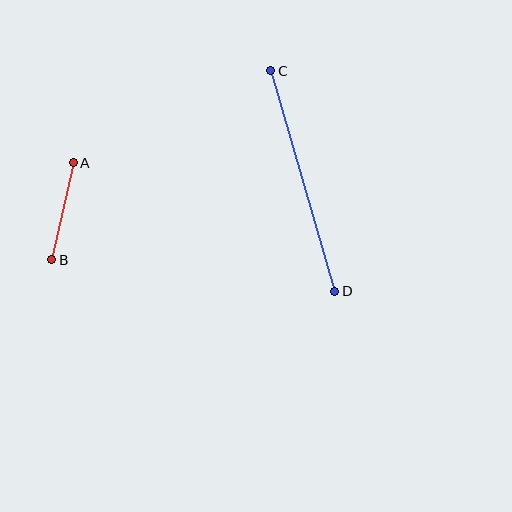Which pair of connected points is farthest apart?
Points C and D are farthest apart.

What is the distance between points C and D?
The distance is approximately 229 pixels.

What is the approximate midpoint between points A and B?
The midpoint is at approximately (63, 211) pixels.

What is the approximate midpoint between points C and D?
The midpoint is at approximately (303, 181) pixels.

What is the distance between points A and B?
The distance is approximately 100 pixels.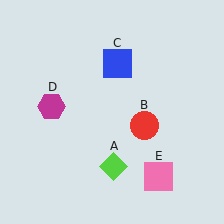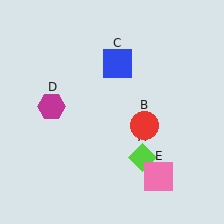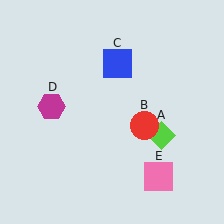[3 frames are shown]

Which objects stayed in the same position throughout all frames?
Red circle (object B) and blue square (object C) and magenta hexagon (object D) and pink square (object E) remained stationary.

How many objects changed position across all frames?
1 object changed position: lime diamond (object A).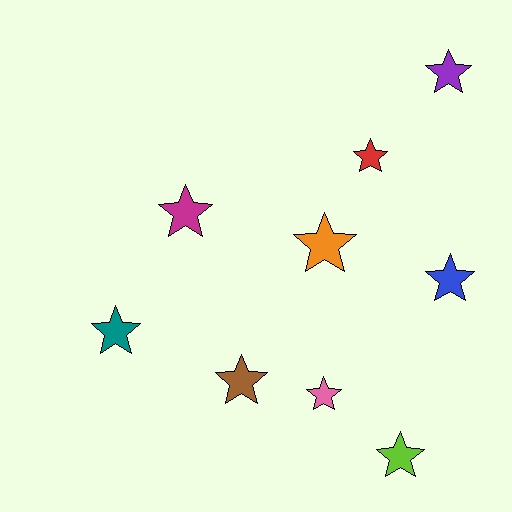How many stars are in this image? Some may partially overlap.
There are 9 stars.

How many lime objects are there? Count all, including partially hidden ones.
There is 1 lime object.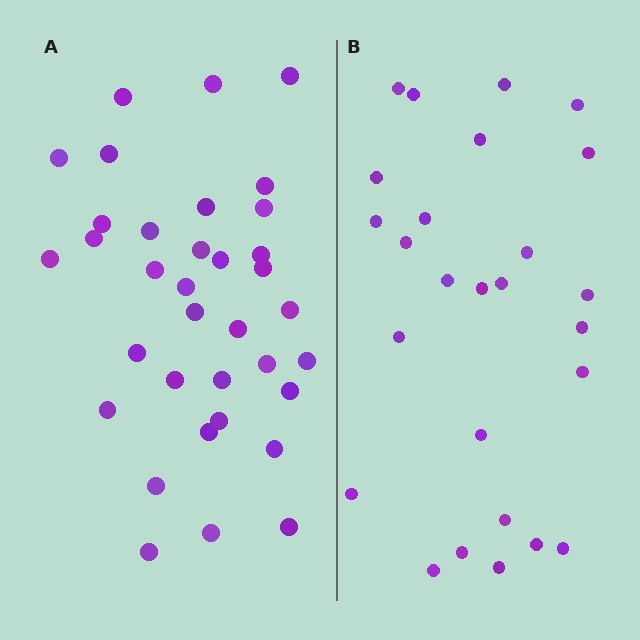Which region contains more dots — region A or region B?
Region A (the left region) has more dots.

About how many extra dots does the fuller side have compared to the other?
Region A has roughly 8 or so more dots than region B.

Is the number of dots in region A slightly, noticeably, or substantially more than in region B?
Region A has noticeably more, but not dramatically so. The ratio is roughly 1.3 to 1.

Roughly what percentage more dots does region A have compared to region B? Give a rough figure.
About 35% more.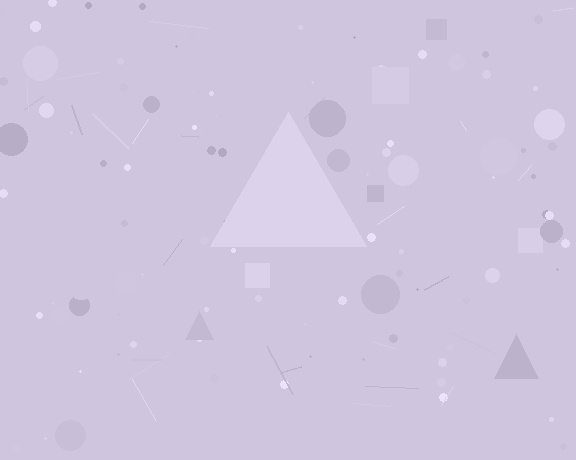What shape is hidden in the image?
A triangle is hidden in the image.